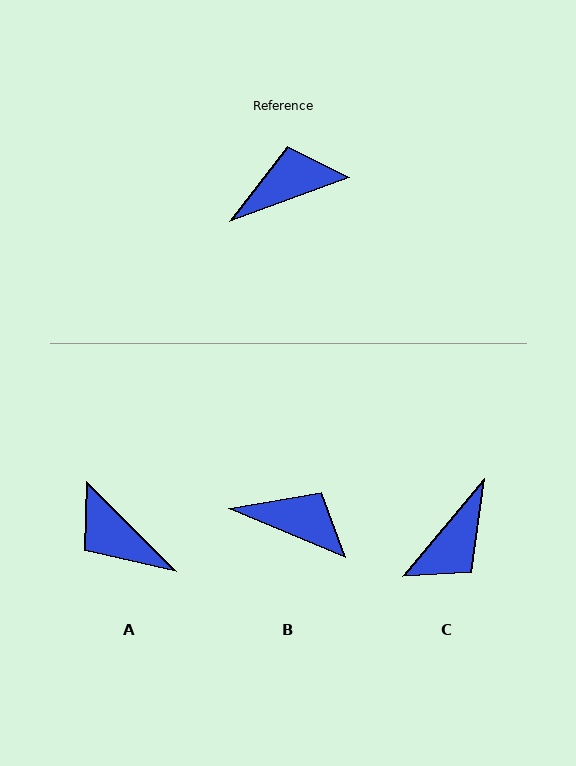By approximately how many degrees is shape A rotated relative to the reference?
Approximately 115 degrees counter-clockwise.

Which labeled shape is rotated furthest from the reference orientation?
C, about 150 degrees away.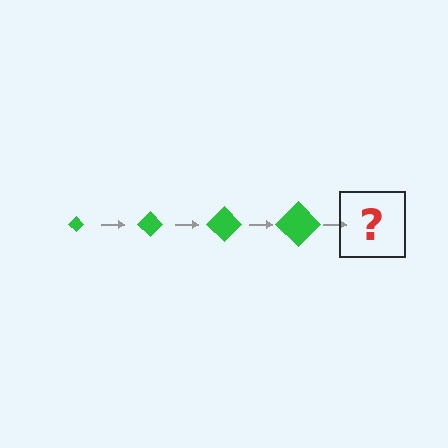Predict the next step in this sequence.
The next step is a green diamond, larger than the previous one.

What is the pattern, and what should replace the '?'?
The pattern is that the diamond gets progressively larger each step. The '?' should be a green diamond, larger than the previous one.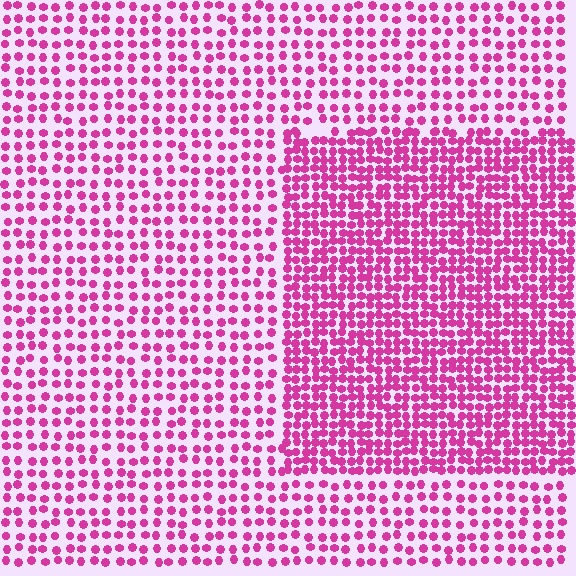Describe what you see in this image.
The image contains small magenta elements arranged at two different densities. A rectangle-shaped region is visible where the elements are more densely packed than the surrounding area.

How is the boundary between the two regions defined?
The boundary is defined by a change in element density (approximately 1.9x ratio). All elements are the same color, size, and shape.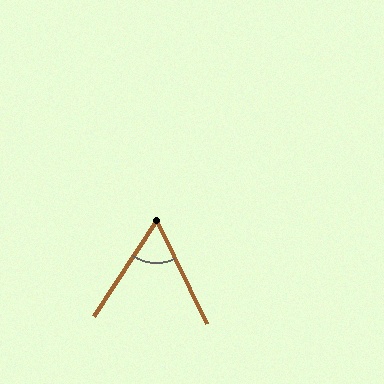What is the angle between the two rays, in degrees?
Approximately 59 degrees.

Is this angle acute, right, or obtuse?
It is acute.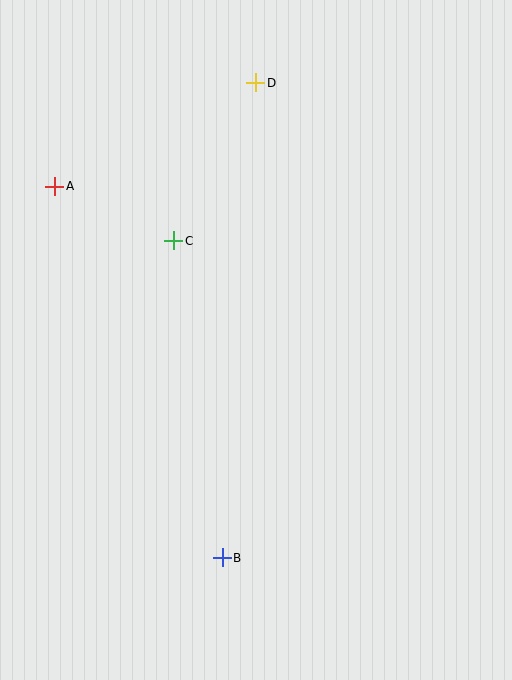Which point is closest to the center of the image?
Point C at (174, 241) is closest to the center.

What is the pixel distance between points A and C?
The distance between A and C is 131 pixels.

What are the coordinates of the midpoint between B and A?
The midpoint between B and A is at (139, 372).